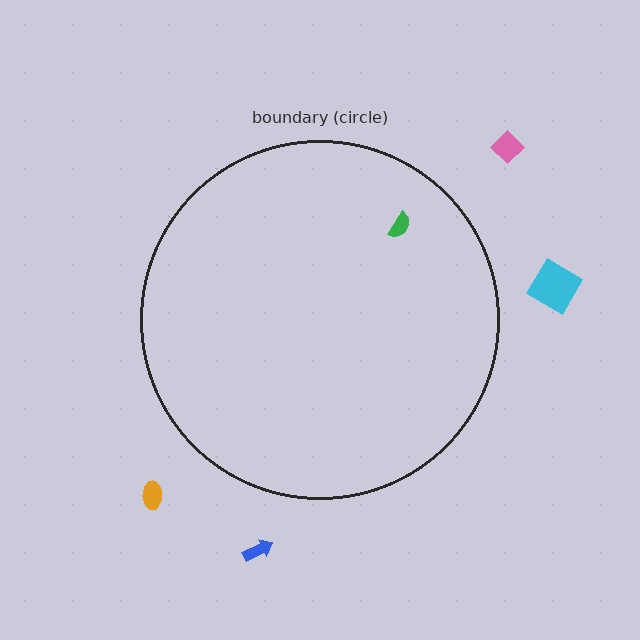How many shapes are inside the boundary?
1 inside, 4 outside.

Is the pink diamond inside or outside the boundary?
Outside.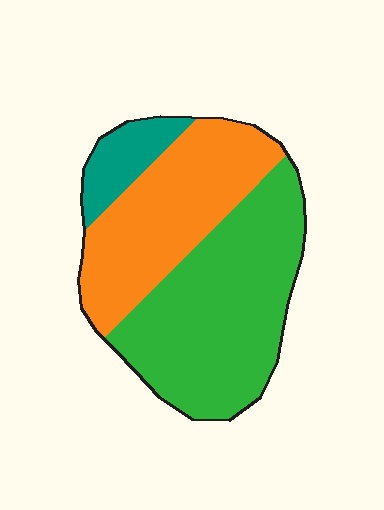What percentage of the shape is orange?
Orange takes up between a third and a half of the shape.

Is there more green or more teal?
Green.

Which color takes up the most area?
Green, at roughly 50%.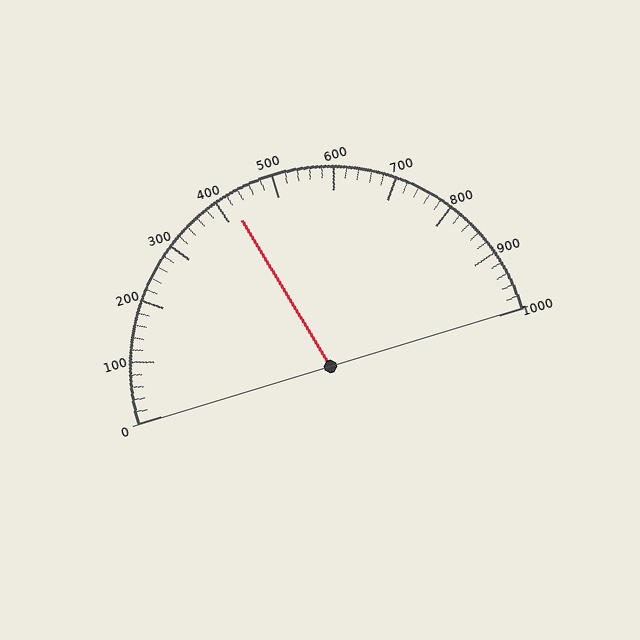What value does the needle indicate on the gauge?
The needle indicates approximately 420.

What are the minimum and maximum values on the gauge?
The gauge ranges from 0 to 1000.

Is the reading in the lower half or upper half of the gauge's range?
The reading is in the lower half of the range (0 to 1000).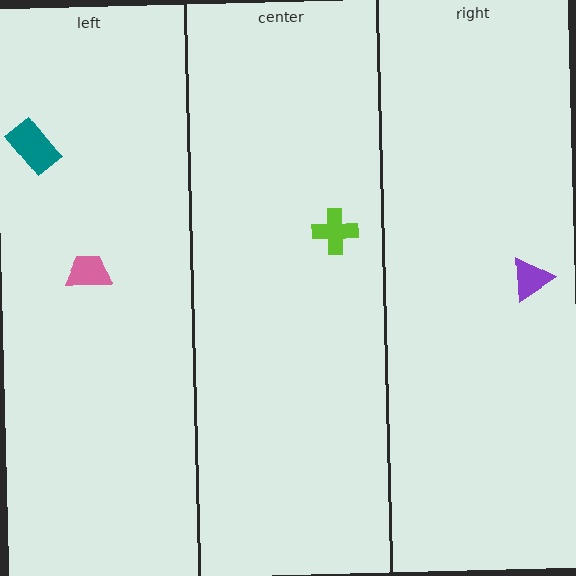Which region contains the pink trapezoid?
The left region.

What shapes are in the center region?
The lime cross.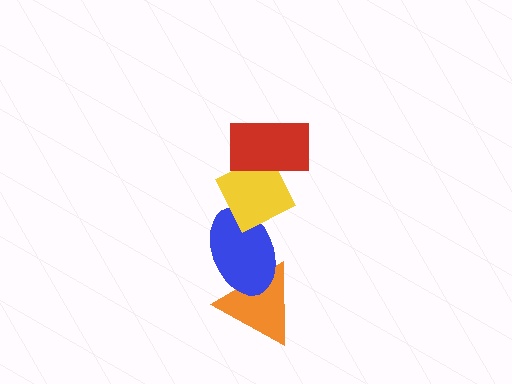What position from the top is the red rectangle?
The red rectangle is 1st from the top.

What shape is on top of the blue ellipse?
The yellow diamond is on top of the blue ellipse.